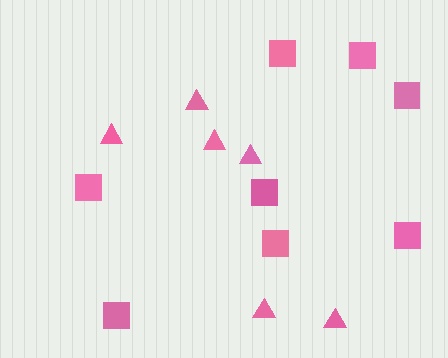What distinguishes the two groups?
There are 2 groups: one group of squares (8) and one group of triangles (6).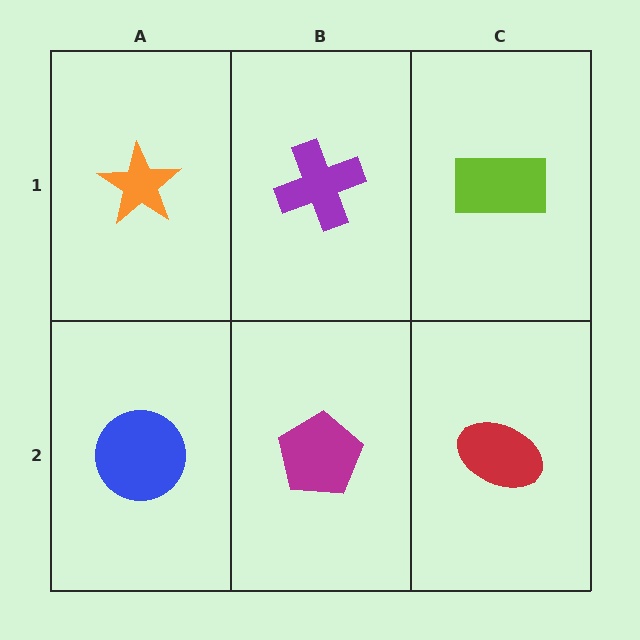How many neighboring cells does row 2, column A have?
2.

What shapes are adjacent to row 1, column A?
A blue circle (row 2, column A), a purple cross (row 1, column B).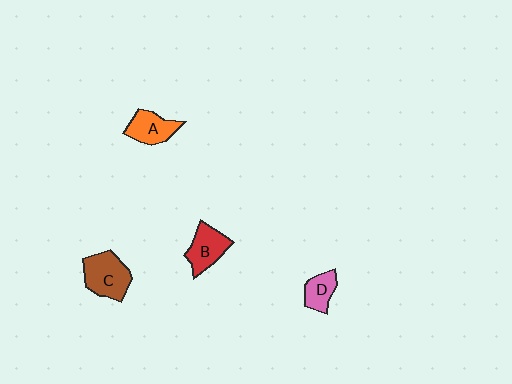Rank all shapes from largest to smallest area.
From largest to smallest: C (brown), B (red), A (orange), D (pink).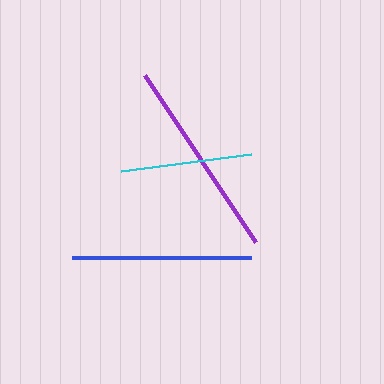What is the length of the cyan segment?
The cyan segment is approximately 131 pixels long.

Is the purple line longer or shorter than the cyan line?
The purple line is longer than the cyan line.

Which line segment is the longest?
The purple line is the longest at approximately 200 pixels.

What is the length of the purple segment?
The purple segment is approximately 200 pixels long.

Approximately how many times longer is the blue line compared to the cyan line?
The blue line is approximately 1.4 times the length of the cyan line.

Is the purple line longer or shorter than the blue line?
The purple line is longer than the blue line.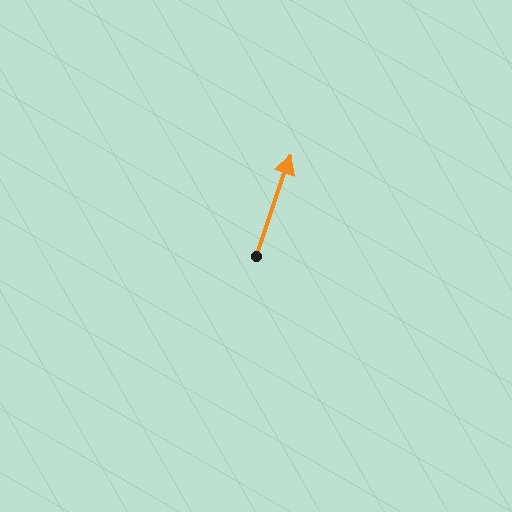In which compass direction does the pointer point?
North.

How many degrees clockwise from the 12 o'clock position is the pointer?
Approximately 19 degrees.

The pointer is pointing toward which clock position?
Roughly 1 o'clock.